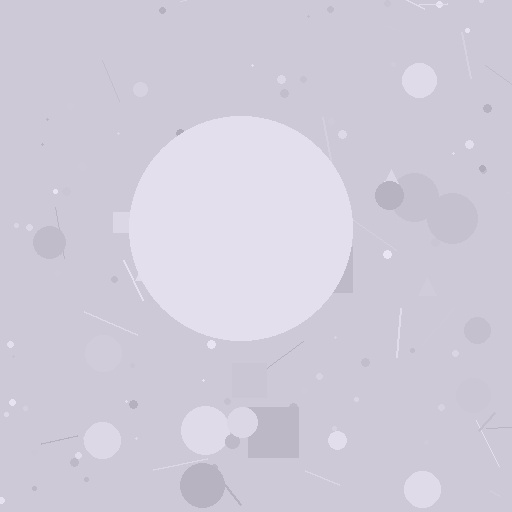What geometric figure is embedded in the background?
A circle is embedded in the background.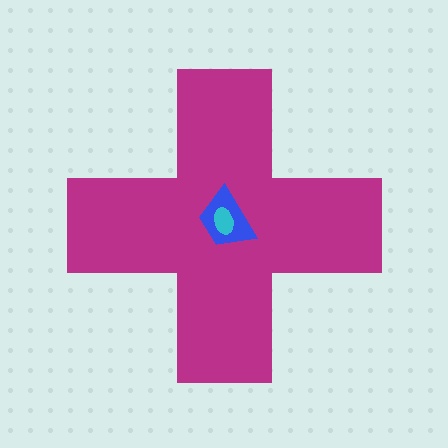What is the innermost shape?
The cyan ellipse.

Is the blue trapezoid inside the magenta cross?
Yes.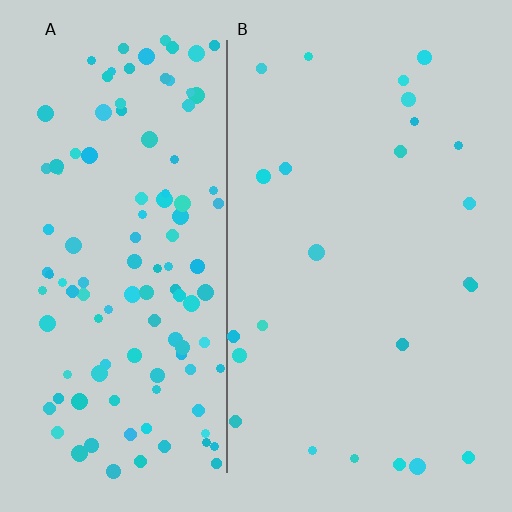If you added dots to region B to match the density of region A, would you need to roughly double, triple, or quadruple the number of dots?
Approximately quadruple.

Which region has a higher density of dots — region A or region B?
A (the left).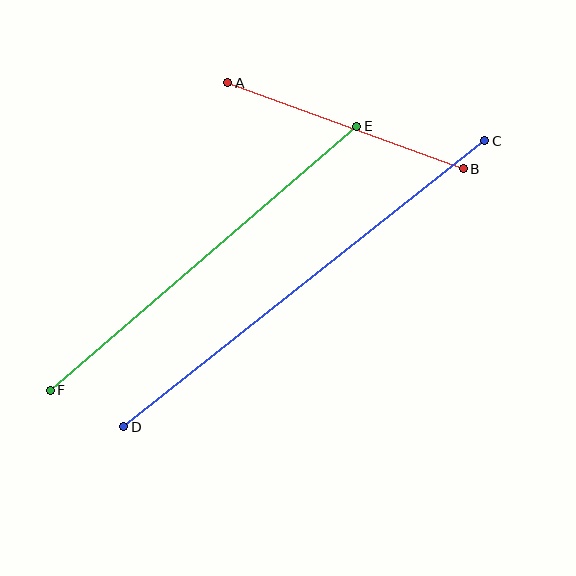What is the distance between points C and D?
The distance is approximately 461 pixels.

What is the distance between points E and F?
The distance is approximately 404 pixels.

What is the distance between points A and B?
The distance is approximately 251 pixels.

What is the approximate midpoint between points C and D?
The midpoint is at approximately (304, 284) pixels.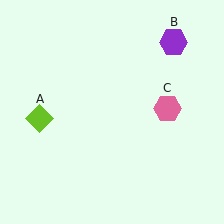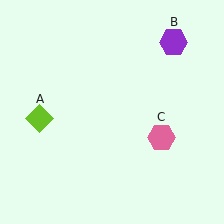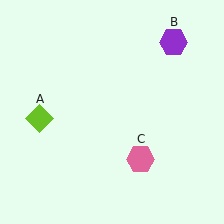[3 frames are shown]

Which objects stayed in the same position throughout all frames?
Lime diamond (object A) and purple hexagon (object B) remained stationary.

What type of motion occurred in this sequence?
The pink hexagon (object C) rotated clockwise around the center of the scene.